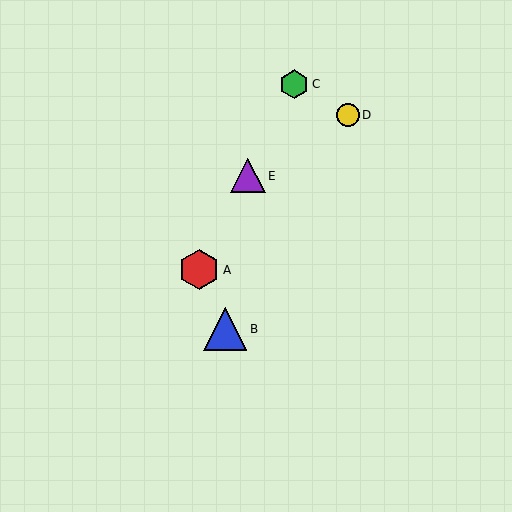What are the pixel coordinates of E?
Object E is at (248, 176).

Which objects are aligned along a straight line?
Objects A, C, E are aligned along a straight line.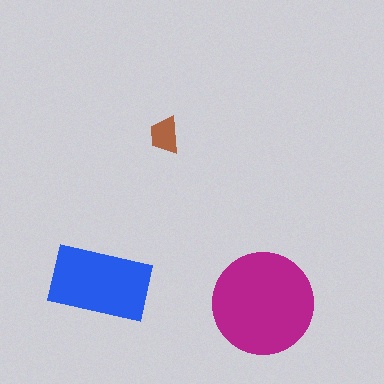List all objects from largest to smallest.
The magenta circle, the blue rectangle, the brown trapezoid.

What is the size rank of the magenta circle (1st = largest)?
1st.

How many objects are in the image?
There are 3 objects in the image.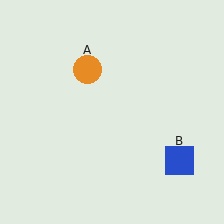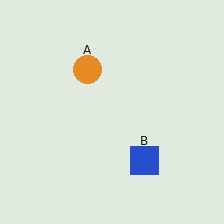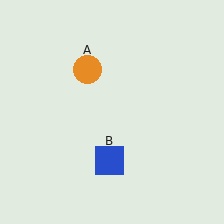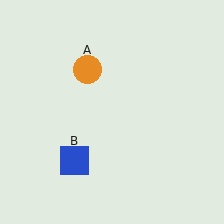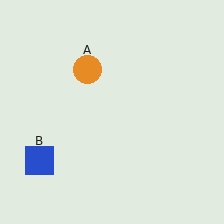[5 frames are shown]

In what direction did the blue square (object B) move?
The blue square (object B) moved left.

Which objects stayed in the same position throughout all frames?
Orange circle (object A) remained stationary.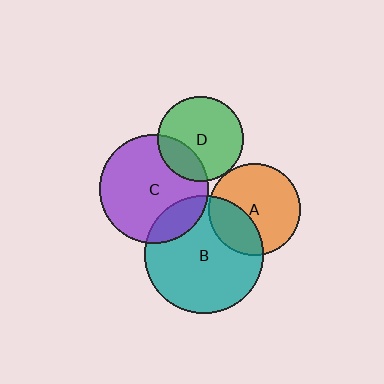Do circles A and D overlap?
Yes.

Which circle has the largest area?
Circle B (teal).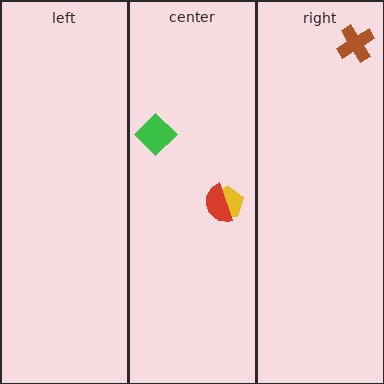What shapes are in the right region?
The brown cross.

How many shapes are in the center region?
3.